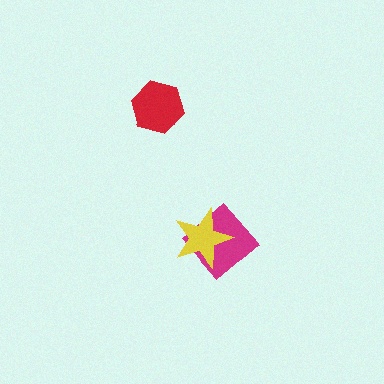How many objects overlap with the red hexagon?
0 objects overlap with the red hexagon.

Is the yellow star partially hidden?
No, no other shape covers it.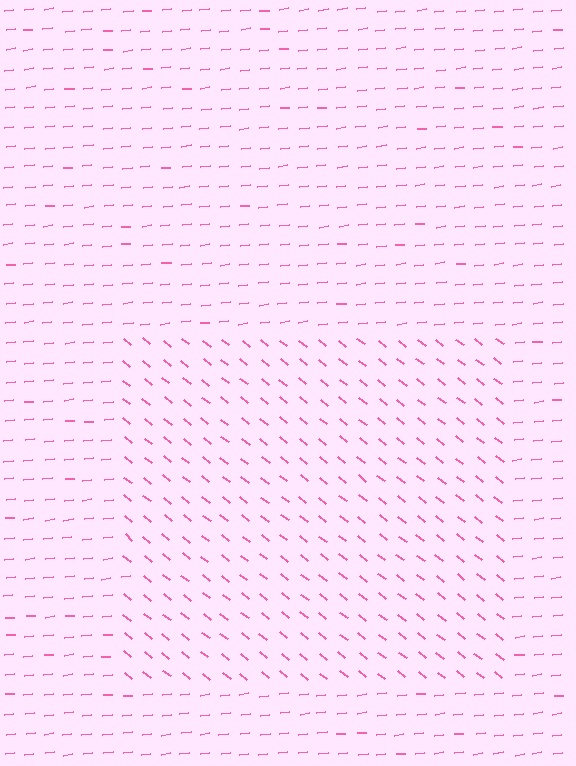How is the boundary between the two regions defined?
The boundary is defined purely by a change in line orientation (approximately 45 degrees difference). All lines are the same color and thickness.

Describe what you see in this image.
The image is filled with small pink line segments. A rectangle region in the image has lines oriented differently from the surrounding lines, creating a visible texture boundary.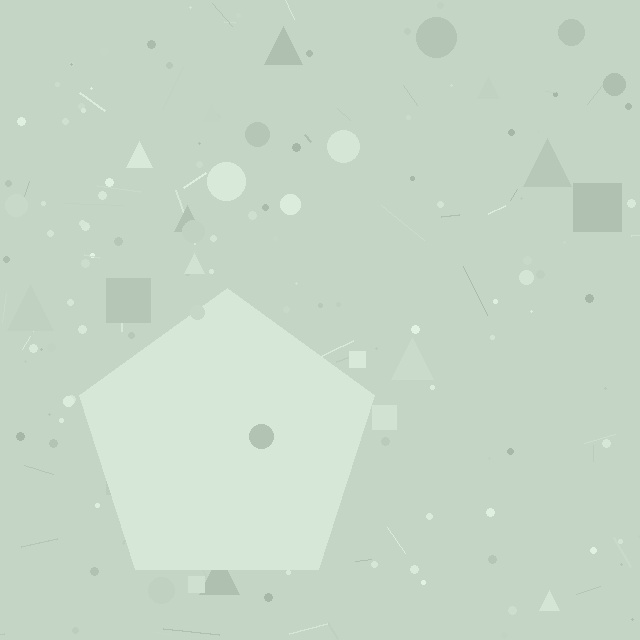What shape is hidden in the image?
A pentagon is hidden in the image.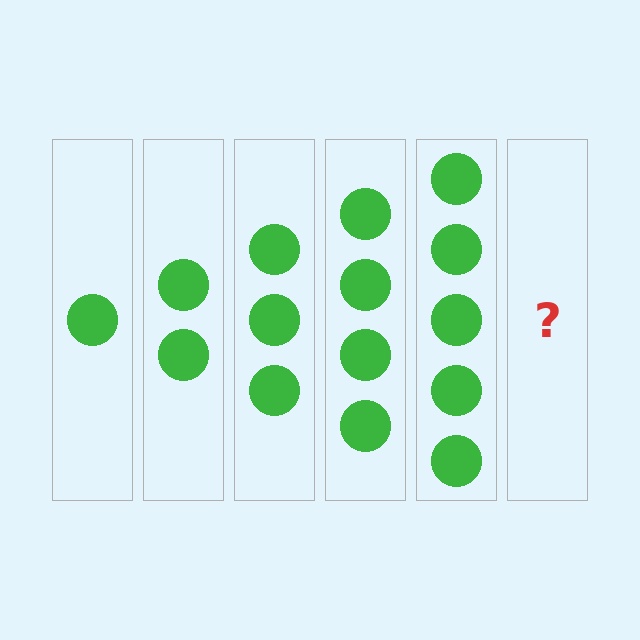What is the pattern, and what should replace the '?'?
The pattern is that each step adds one more circle. The '?' should be 6 circles.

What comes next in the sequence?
The next element should be 6 circles.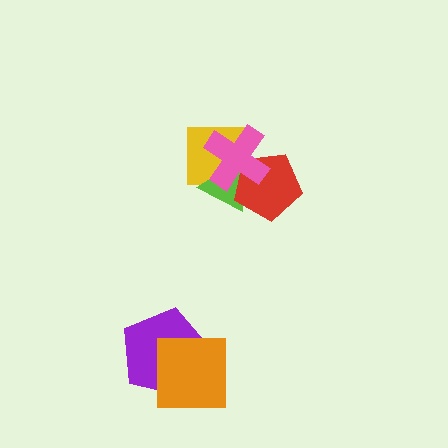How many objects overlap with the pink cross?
3 objects overlap with the pink cross.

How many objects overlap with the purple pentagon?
1 object overlaps with the purple pentagon.